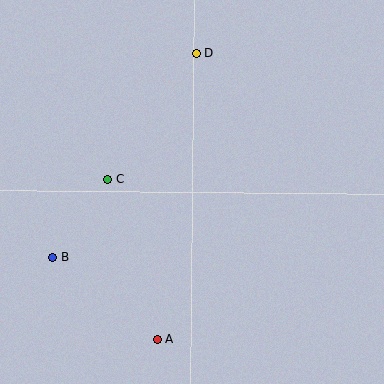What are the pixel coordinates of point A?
Point A is at (157, 339).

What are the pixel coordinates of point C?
Point C is at (108, 179).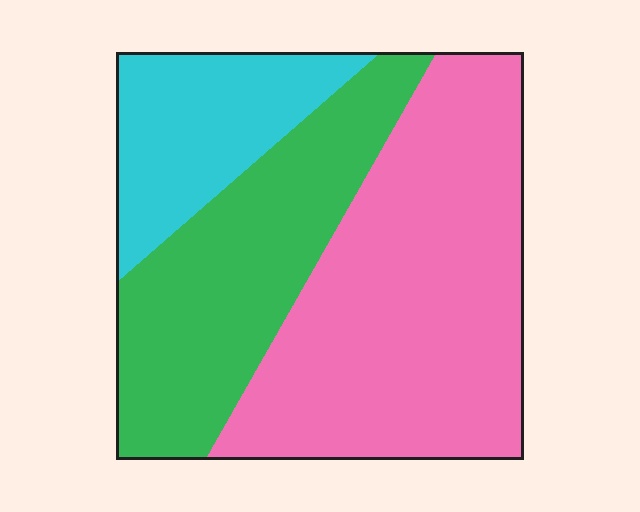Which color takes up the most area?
Pink, at roughly 50%.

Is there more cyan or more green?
Green.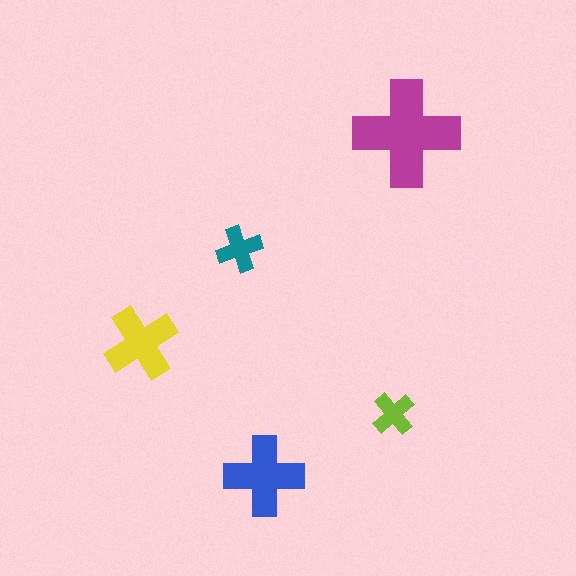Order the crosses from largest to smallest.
the magenta one, the blue one, the yellow one, the teal one, the lime one.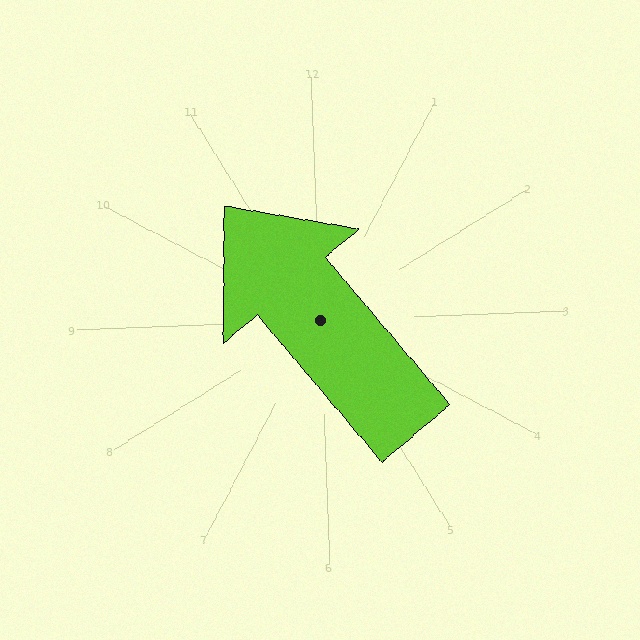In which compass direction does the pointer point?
Northwest.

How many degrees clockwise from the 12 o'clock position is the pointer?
Approximately 322 degrees.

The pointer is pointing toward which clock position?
Roughly 11 o'clock.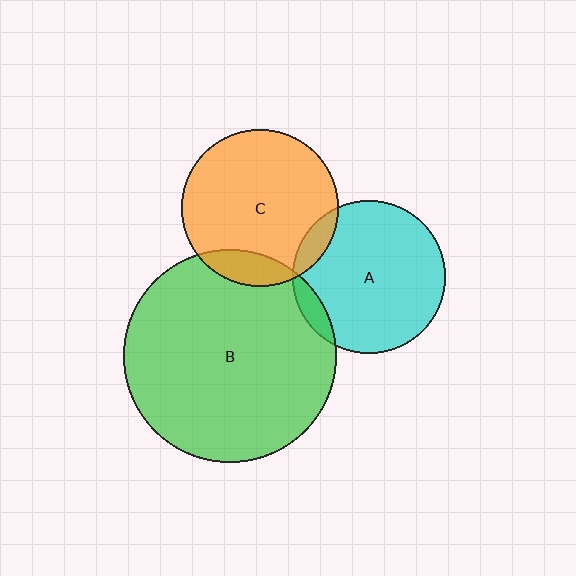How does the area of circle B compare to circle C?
Approximately 1.8 times.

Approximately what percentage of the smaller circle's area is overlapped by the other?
Approximately 10%.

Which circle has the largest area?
Circle B (green).